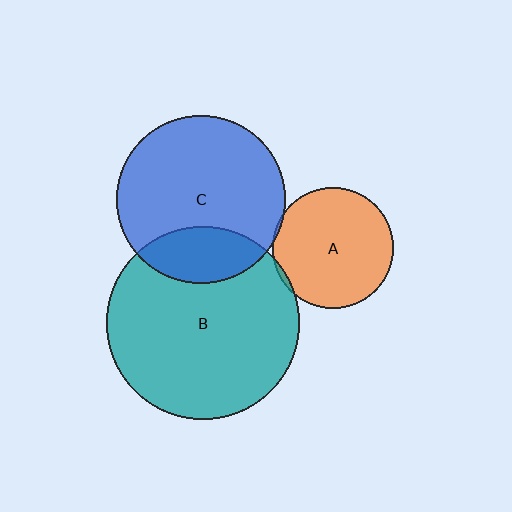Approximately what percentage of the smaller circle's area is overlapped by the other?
Approximately 25%.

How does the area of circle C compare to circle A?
Approximately 1.9 times.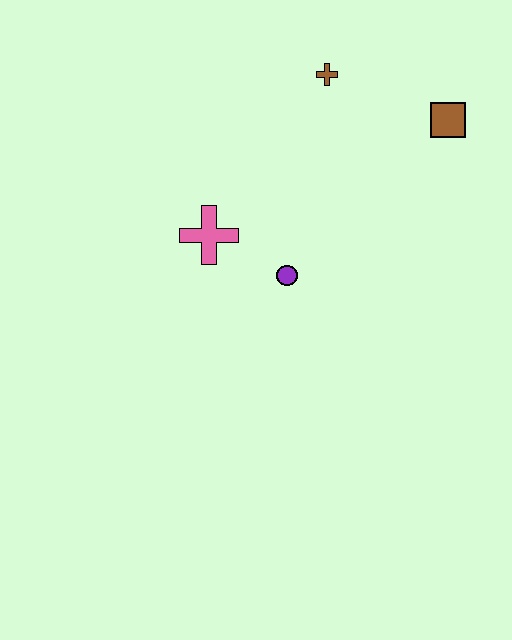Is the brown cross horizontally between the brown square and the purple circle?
Yes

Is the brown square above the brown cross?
No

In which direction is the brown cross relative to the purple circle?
The brown cross is above the purple circle.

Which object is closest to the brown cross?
The brown square is closest to the brown cross.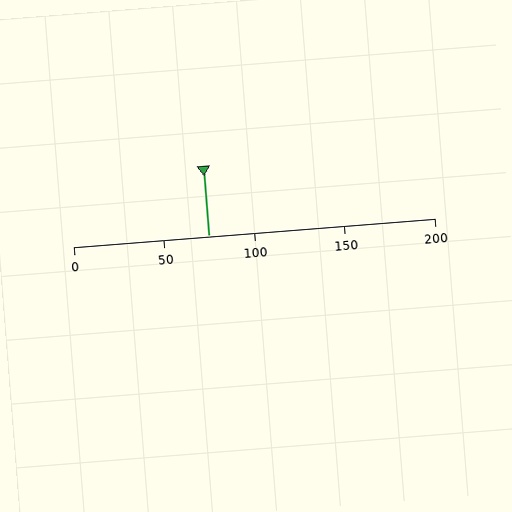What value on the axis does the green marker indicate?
The marker indicates approximately 75.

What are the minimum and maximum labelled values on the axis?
The axis runs from 0 to 200.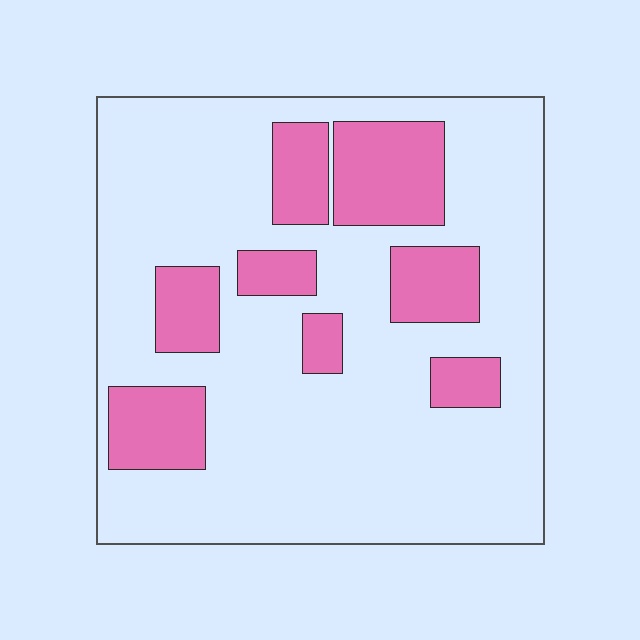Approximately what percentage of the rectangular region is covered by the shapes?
Approximately 25%.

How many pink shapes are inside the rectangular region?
8.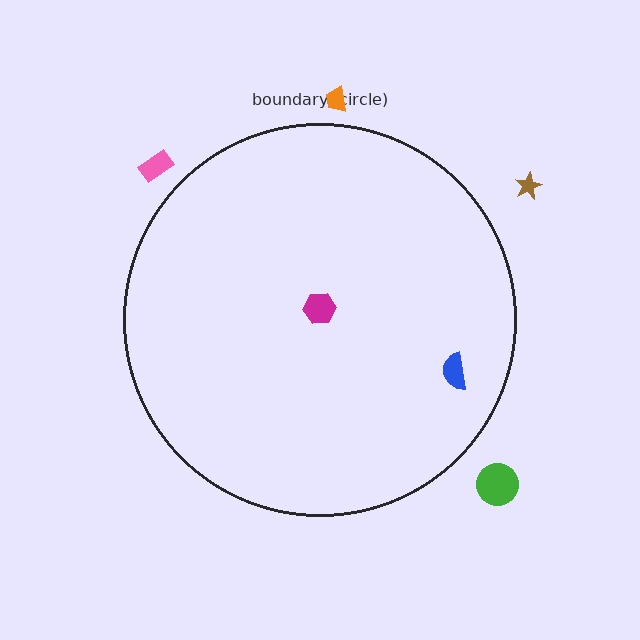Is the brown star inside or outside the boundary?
Outside.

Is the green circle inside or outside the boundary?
Outside.